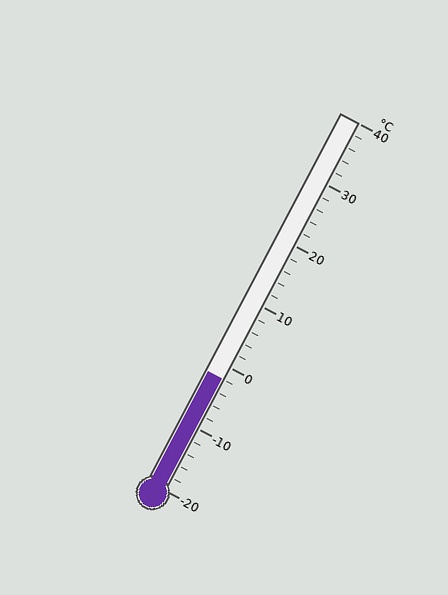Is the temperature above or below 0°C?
The temperature is below 0°C.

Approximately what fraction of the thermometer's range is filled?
The thermometer is filled to approximately 30% of its range.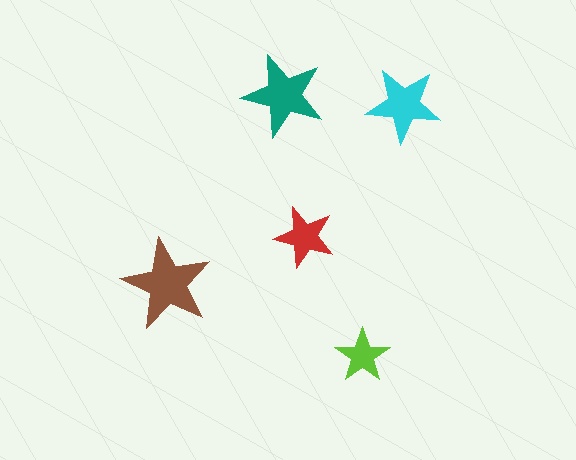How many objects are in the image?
There are 5 objects in the image.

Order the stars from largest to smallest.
the brown one, the teal one, the cyan one, the red one, the lime one.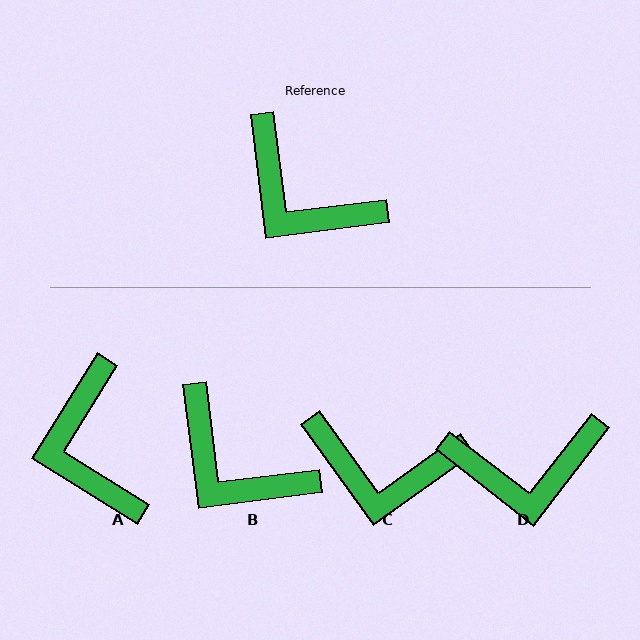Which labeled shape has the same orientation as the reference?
B.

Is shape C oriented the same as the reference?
No, it is off by about 29 degrees.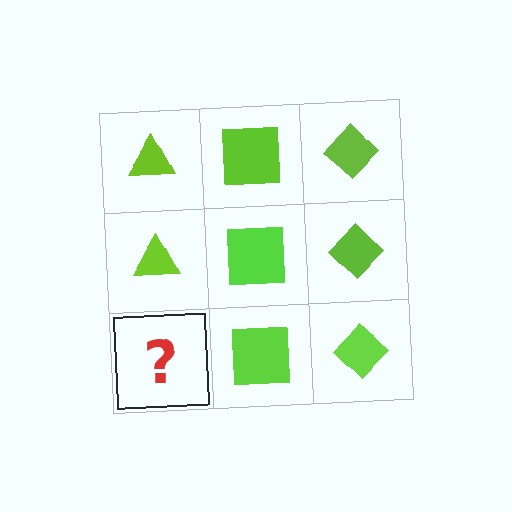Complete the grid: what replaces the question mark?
The question mark should be replaced with a lime triangle.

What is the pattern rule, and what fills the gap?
The rule is that each column has a consistent shape. The gap should be filled with a lime triangle.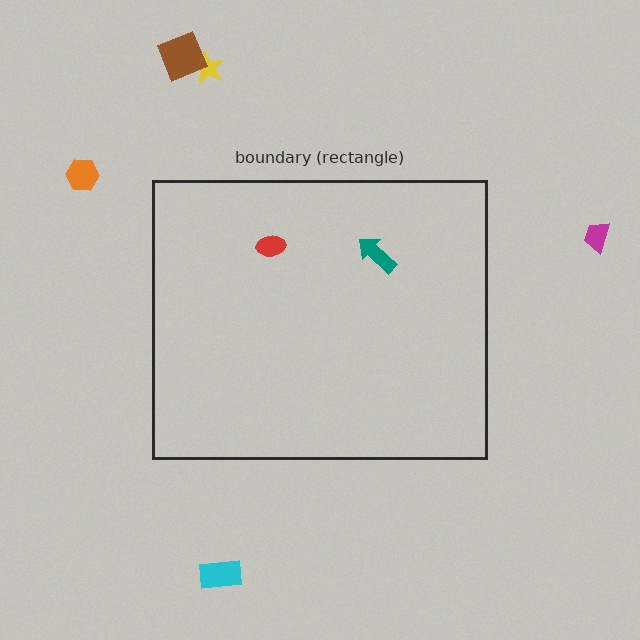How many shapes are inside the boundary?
2 inside, 5 outside.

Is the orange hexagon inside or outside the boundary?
Outside.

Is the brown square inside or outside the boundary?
Outside.